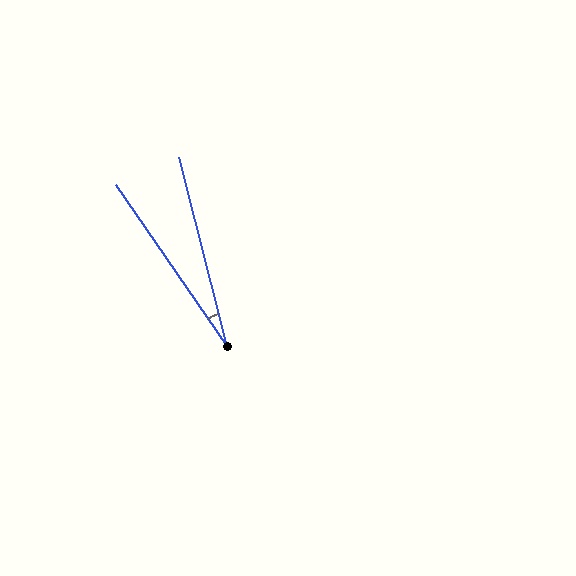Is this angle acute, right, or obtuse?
It is acute.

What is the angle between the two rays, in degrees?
Approximately 20 degrees.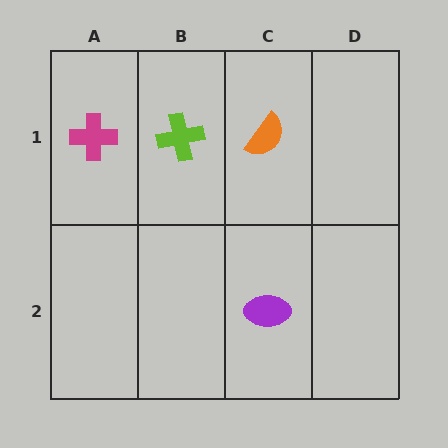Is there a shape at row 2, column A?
No, that cell is empty.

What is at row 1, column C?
An orange semicircle.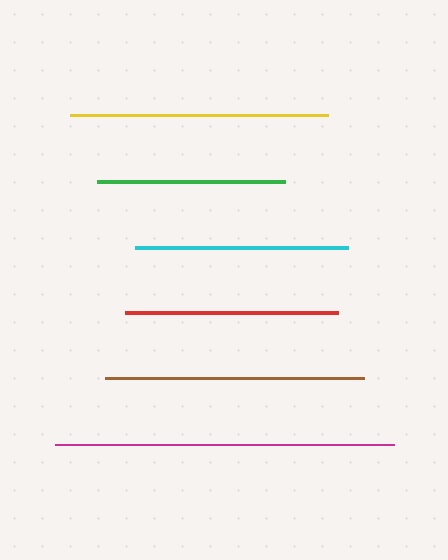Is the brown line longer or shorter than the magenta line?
The magenta line is longer than the brown line.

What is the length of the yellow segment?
The yellow segment is approximately 258 pixels long.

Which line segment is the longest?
The magenta line is the longest at approximately 339 pixels.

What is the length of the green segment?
The green segment is approximately 188 pixels long.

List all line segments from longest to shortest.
From longest to shortest: magenta, brown, yellow, cyan, red, green.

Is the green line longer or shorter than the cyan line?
The cyan line is longer than the green line.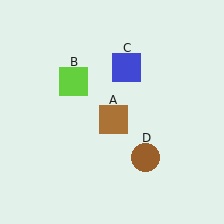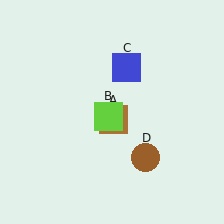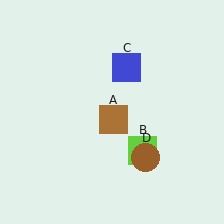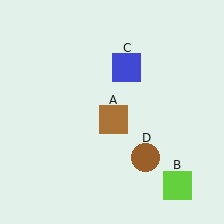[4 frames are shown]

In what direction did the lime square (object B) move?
The lime square (object B) moved down and to the right.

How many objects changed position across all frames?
1 object changed position: lime square (object B).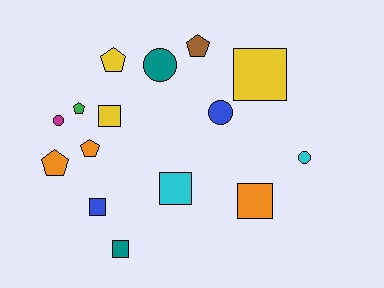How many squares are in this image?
There are 6 squares.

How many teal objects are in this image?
There are 2 teal objects.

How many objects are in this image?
There are 15 objects.